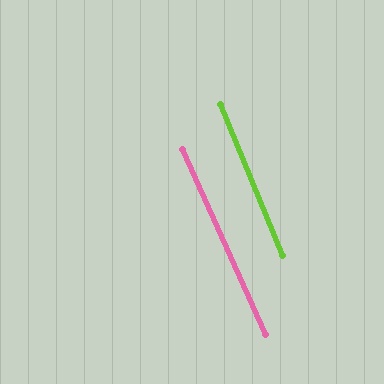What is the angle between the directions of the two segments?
Approximately 2 degrees.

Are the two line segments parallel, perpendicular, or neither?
Parallel — their directions differ by only 1.6°.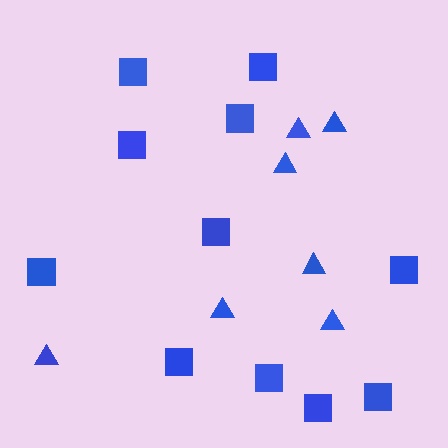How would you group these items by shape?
There are 2 groups: one group of triangles (7) and one group of squares (11).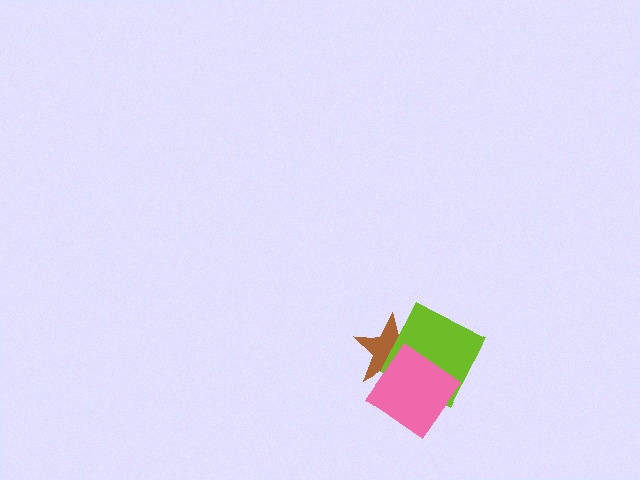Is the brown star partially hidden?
Yes, it is partially covered by another shape.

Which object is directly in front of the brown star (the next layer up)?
The lime square is directly in front of the brown star.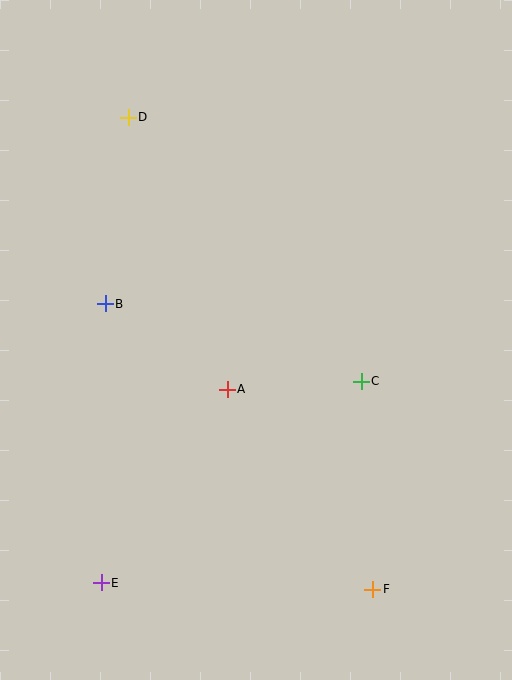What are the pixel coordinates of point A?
Point A is at (227, 389).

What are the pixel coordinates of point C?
Point C is at (361, 381).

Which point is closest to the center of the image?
Point A at (227, 389) is closest to the center.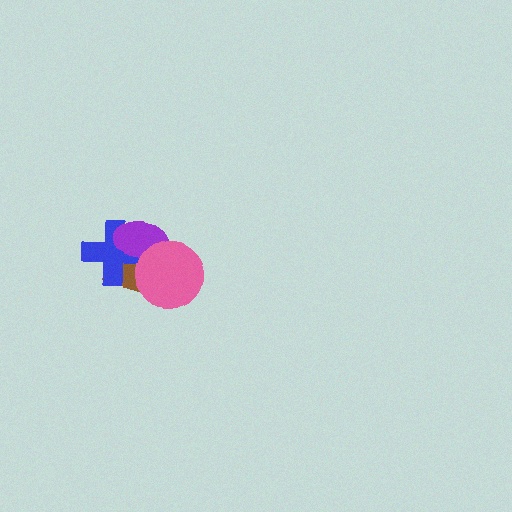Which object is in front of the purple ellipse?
The pink circle is in front of the purple ellipse.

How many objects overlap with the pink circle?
3 objects overlap with the pink circle.